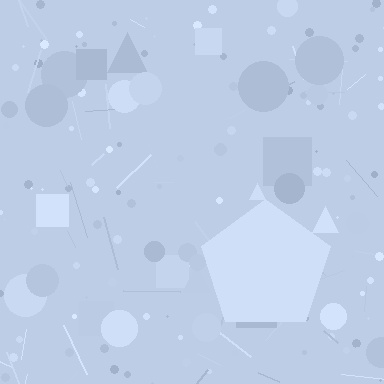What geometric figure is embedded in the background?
A pentagon is embedded in the background.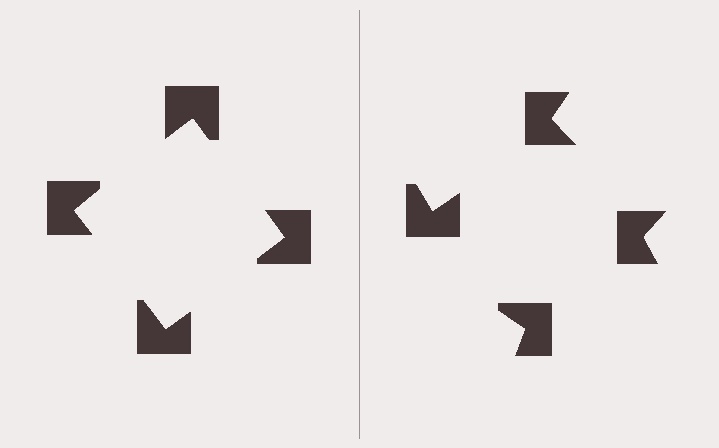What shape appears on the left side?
An illusory square.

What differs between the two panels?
The notched squares are positioned identically on both sides; only the wedge orientations differ. On the left they align to a square; on the right they are misaligned.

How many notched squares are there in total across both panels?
8 — 4 on each side.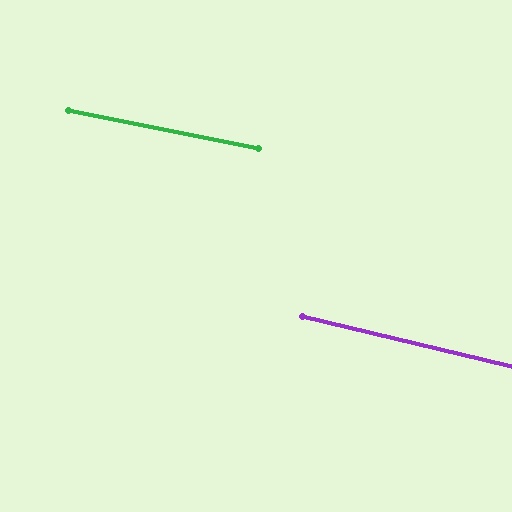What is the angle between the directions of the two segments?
Approximately 2 degrees.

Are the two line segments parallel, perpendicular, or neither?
Parallel — their directions differ by only 1.9°.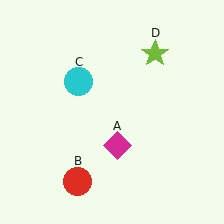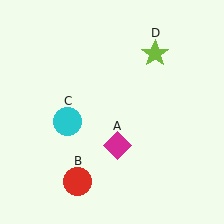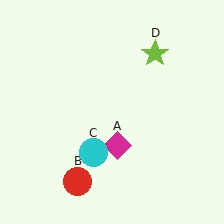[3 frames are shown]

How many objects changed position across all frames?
1 object changed position: cyan circle (object C).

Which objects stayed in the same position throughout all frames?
Magenta diamond (object A) and red circle (object B) and lime star (object D) remained stationary.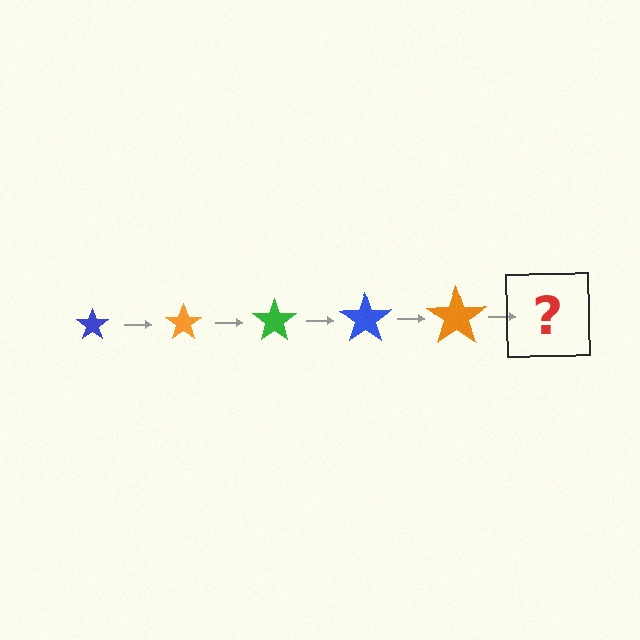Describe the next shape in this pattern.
It should be a green star, larger than the previous one.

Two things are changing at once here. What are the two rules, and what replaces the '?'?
The two rules are that the star grows larger each step and the color cycles through blue, orange, and green. The '?' should be a green star, larger than the previous one.